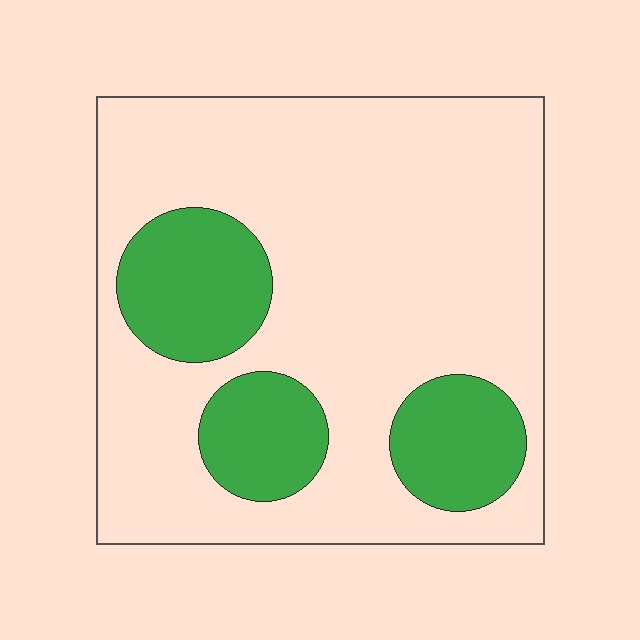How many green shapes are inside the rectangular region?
3.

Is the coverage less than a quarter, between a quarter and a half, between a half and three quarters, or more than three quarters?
Less than a quarter.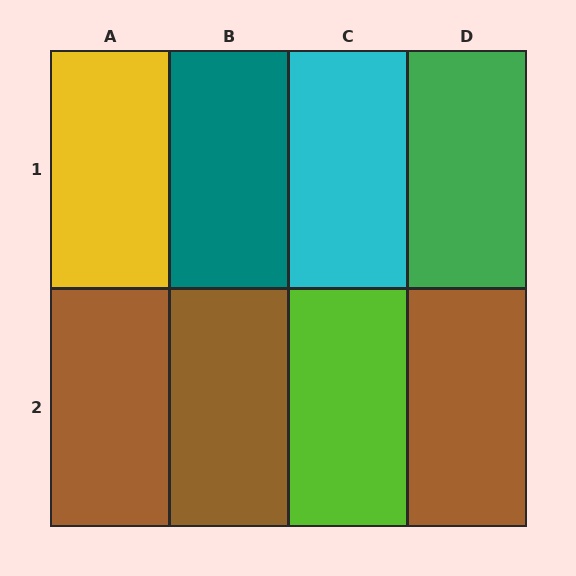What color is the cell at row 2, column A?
Brown.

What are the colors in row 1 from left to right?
Yellow, teal, cyan, green.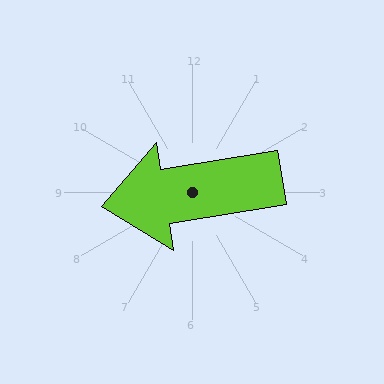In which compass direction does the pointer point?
West.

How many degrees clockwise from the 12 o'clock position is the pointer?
Approximately 261 degrees.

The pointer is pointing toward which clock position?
Roughly 9 o'clock.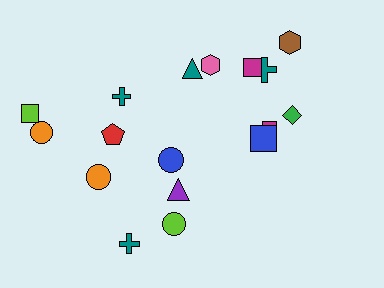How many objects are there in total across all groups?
There are 17 objects.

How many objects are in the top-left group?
There are 5 objects.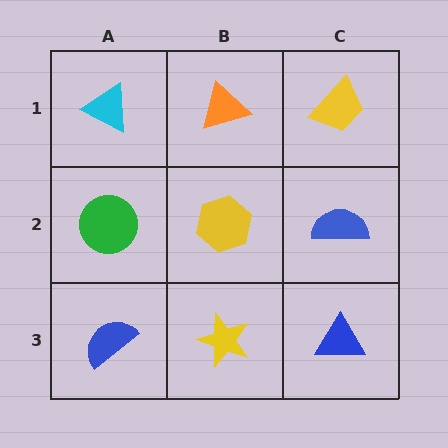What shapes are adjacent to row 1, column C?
A blue semicircle (row 2, column C), an orange triangle (row 1, column B).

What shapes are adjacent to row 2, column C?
A yellow trapezoid (row 1, column C), a blue triangle (row 3, column C), a yellow hexagon (row 2, column B).